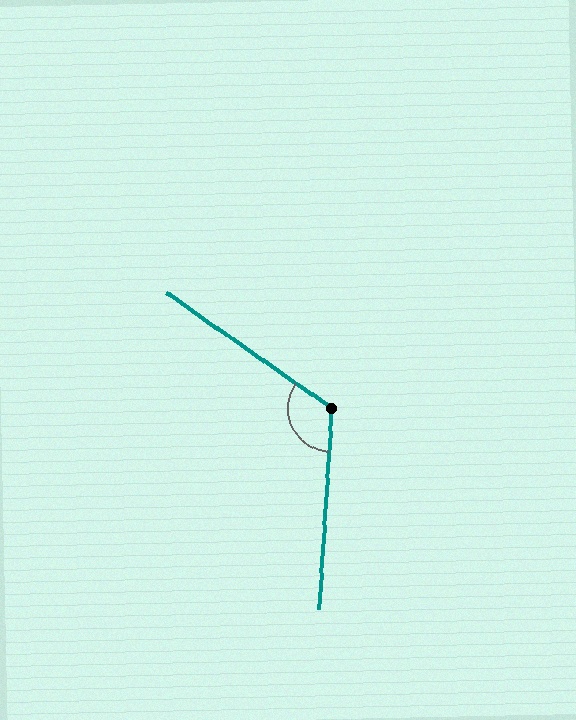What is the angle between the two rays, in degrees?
Approximately 121 degrees.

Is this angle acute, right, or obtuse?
It is obtuse.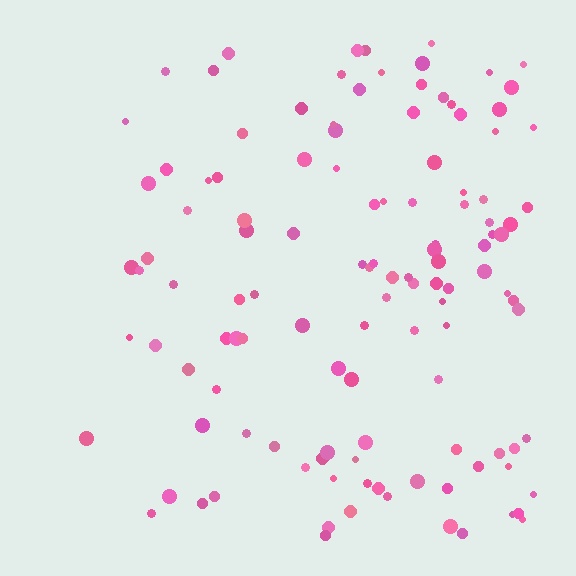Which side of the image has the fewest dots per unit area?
The left.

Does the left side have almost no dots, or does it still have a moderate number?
Still a moderate number, just noticeably fewer than the right.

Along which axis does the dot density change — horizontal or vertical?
Horizontal.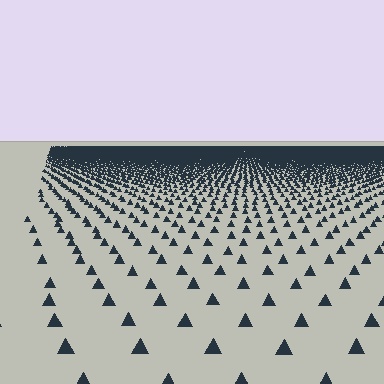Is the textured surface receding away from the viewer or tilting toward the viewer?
The surface is receding away from the viewer. Texture elements get smaller and denser toward the top.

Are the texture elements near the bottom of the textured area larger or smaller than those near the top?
Larger. Near the bottom, elements are closer to the viewer and appear at a bigger on-screen size.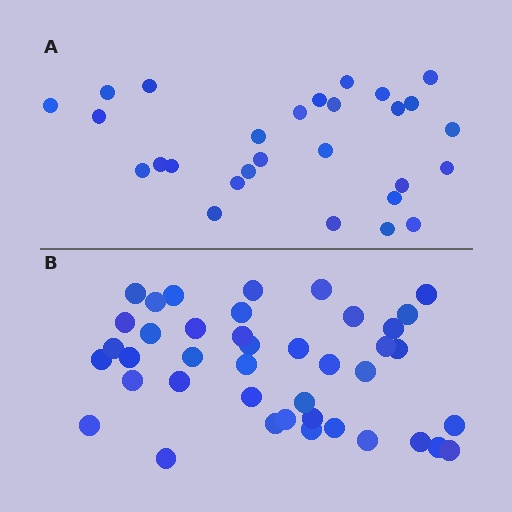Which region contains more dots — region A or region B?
Region B (the bottom region) has more dots.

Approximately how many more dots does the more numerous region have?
Region B has approximately 15 more dots than region A.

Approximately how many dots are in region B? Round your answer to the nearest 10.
About 40 dots. (The exact count is 41, which rounds to 40.)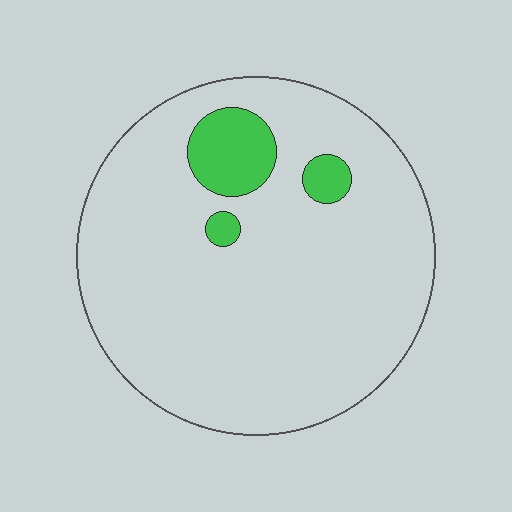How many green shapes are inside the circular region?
3.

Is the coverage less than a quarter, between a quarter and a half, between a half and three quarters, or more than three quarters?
Less than a quarter.